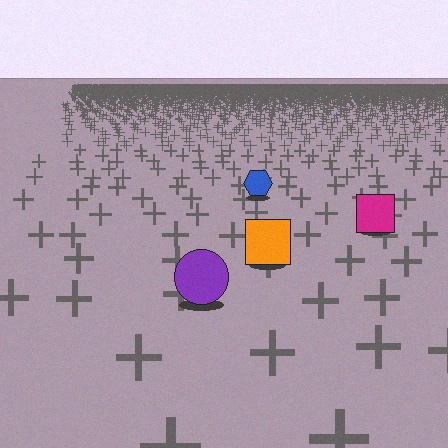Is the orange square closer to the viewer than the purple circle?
No. The purple circle is closer — you can tell from the texture gradient: the ground texture is coarser near it.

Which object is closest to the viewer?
The purple circle is closest. The texture marks near it are larger and more spread out.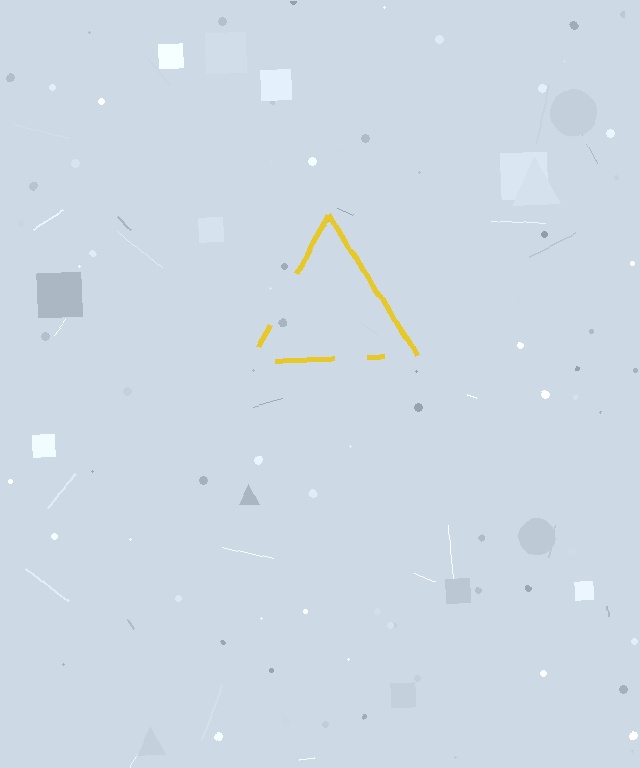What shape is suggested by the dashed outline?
The dashed outline suggests a triangle.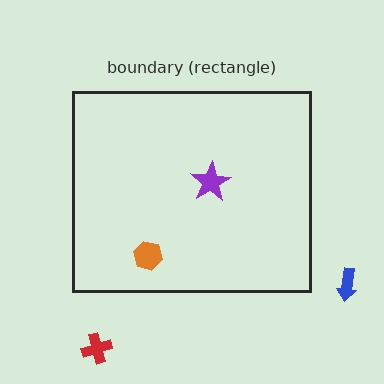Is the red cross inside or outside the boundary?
Outside.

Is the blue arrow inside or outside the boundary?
Outside.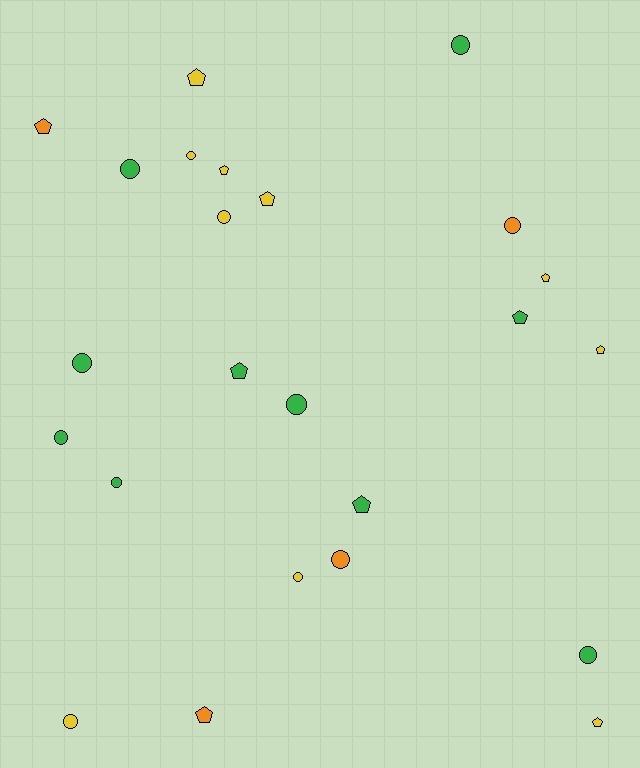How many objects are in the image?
There are 24 objects.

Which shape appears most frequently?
Circle, with 13 objects.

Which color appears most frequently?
Yellow, with 10 objects.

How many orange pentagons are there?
There are 2 orange pentagons.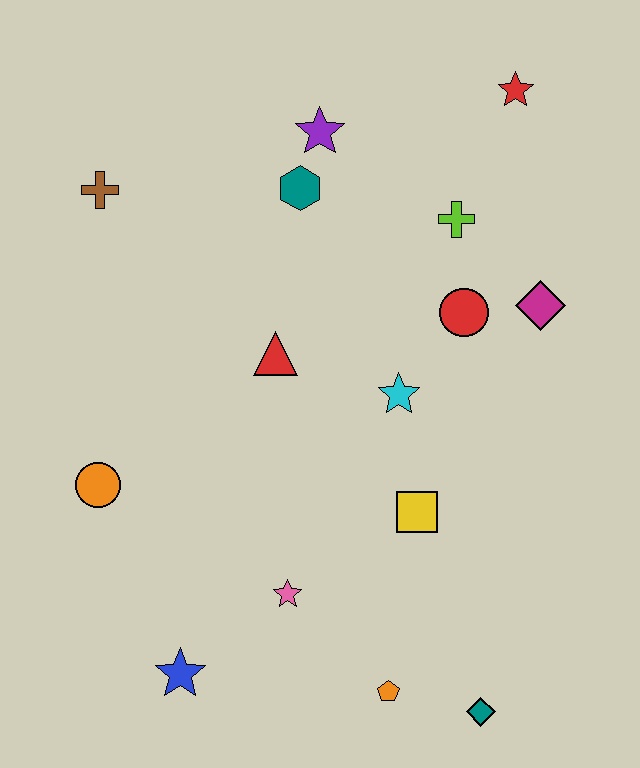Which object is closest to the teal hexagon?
The purple star is closest to the teal hexagon.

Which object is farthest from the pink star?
The red star is farthest from the pink star.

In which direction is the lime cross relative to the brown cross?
The lime cross is to the right of the brown cross.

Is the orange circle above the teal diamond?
Yes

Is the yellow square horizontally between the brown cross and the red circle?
Yes